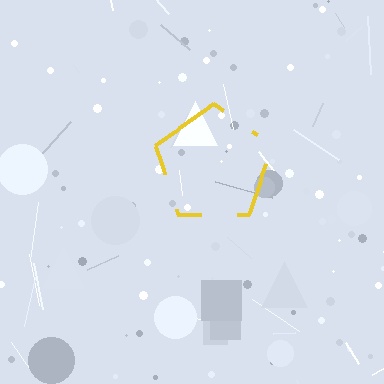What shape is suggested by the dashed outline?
The dashed outline suggests a pentagon.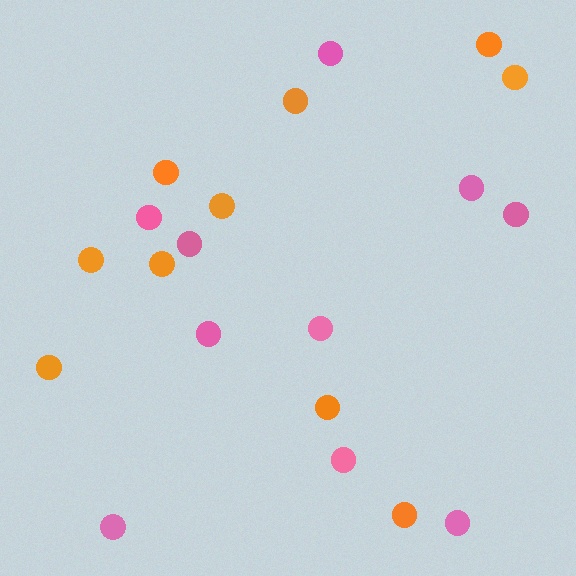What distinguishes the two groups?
There are 2 groups: one group of orange circles (10) and one group of pink circles (10).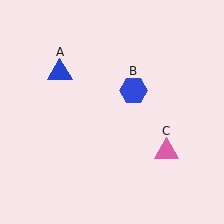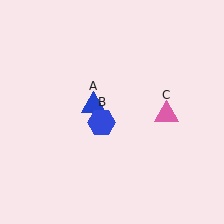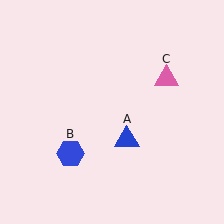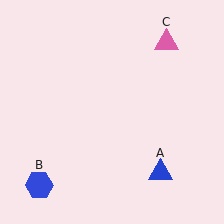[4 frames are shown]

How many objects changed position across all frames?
3 objects changed position: blue triangle (object A), blue hexagon (object B), pink triangle (object C).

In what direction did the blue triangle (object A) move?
The blue triangle (object A) moved down and to the right.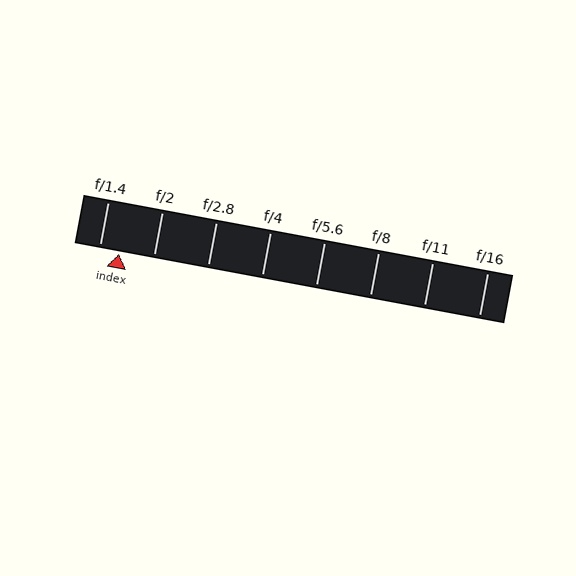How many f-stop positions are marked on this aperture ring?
There are 8 f-stop positions marked.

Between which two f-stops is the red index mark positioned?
The index mark is between f/1.4 and f/2.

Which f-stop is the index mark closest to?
The index mark is closest to f/1.4.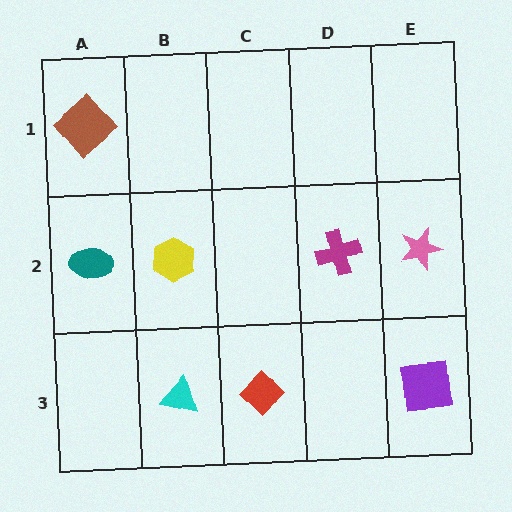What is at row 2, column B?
A yellow hexagon.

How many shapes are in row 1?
1 shape.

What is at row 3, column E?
A purple square.